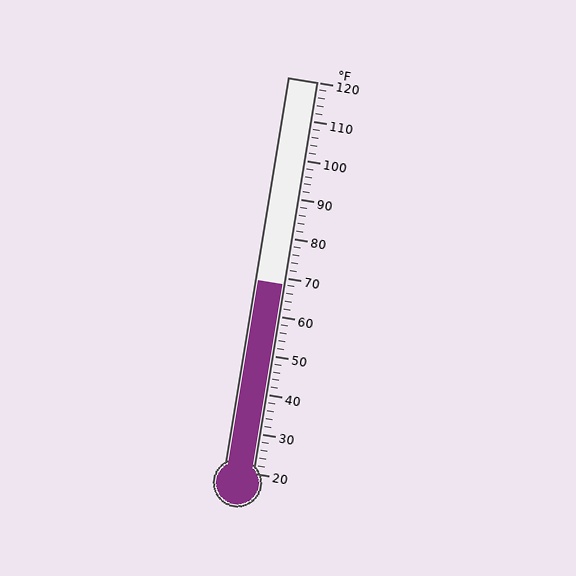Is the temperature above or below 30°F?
The temperature is above 30°F.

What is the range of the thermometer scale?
The thermometer scale ranges from 20°F to 120°F.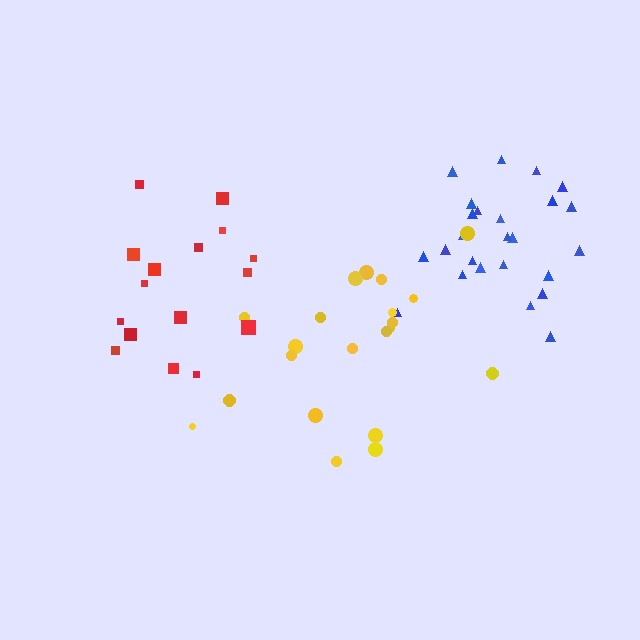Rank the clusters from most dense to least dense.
blue, red, yellow.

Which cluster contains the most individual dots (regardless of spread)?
Blue (25).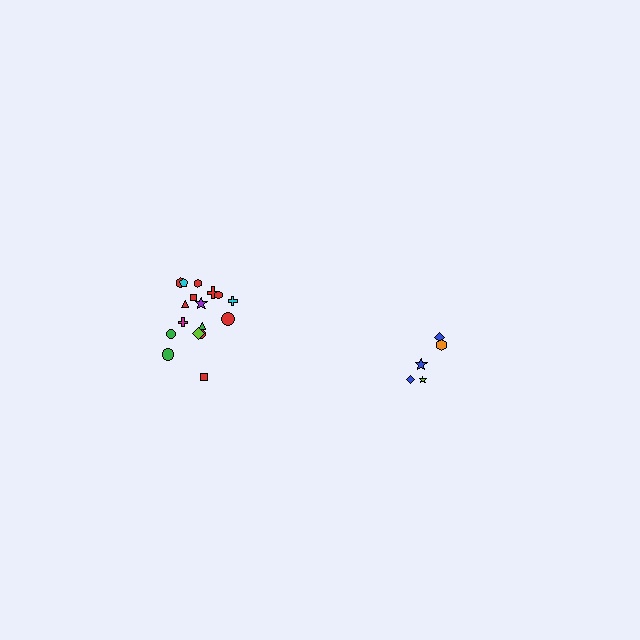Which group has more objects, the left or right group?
The left group.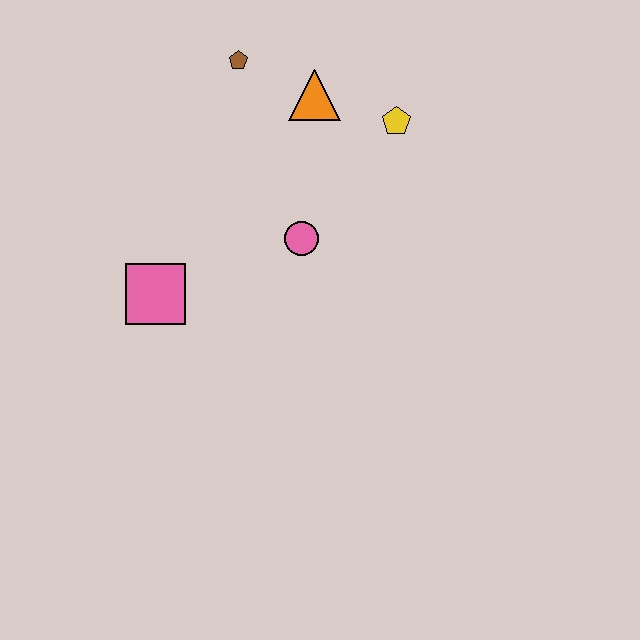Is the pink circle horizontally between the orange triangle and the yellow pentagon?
No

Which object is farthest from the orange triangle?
The pink square is farthest from the orange triangle.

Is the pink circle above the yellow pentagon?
No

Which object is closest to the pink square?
The pink circle is closest to the pink square.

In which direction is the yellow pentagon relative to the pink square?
The yellow pentagon is to the right of the pink square.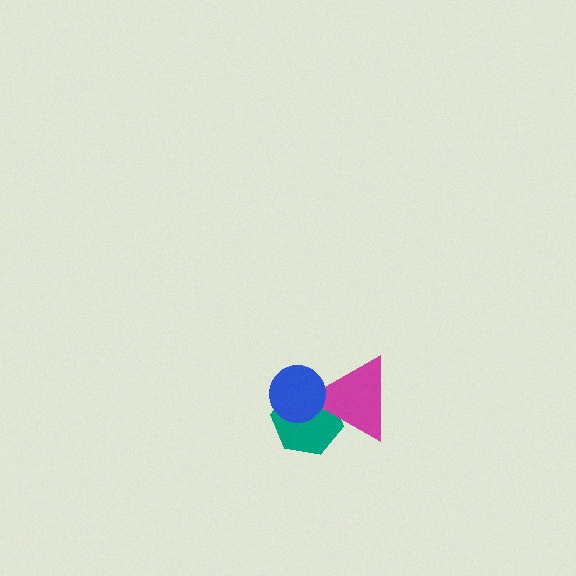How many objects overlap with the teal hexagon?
2 objects overlap with the teal hexagon.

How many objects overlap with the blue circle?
2 objects overlap with the blue circle.